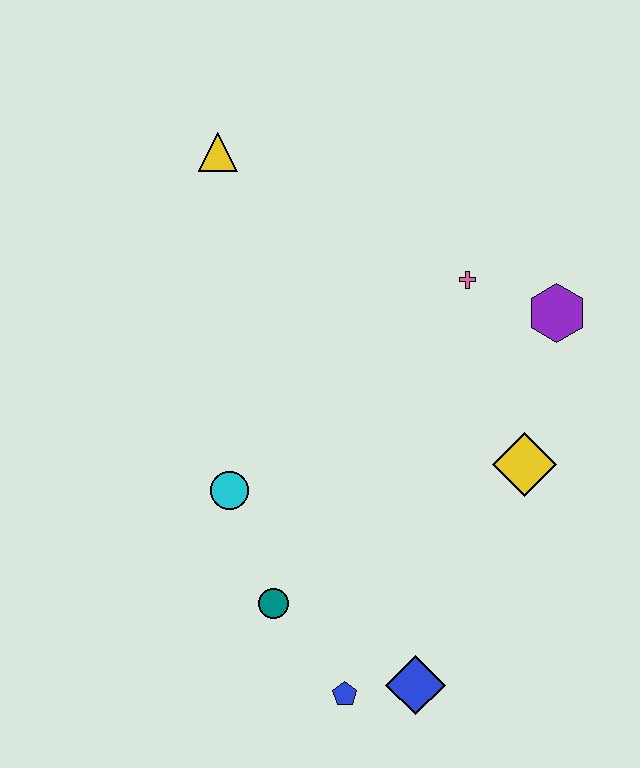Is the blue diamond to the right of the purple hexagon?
No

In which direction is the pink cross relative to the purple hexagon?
The pink cross is to the left of the purple hexagon.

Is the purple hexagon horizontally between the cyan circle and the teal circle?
No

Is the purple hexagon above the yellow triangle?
No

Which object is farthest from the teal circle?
The yellow triangle is farthest from the teal circle.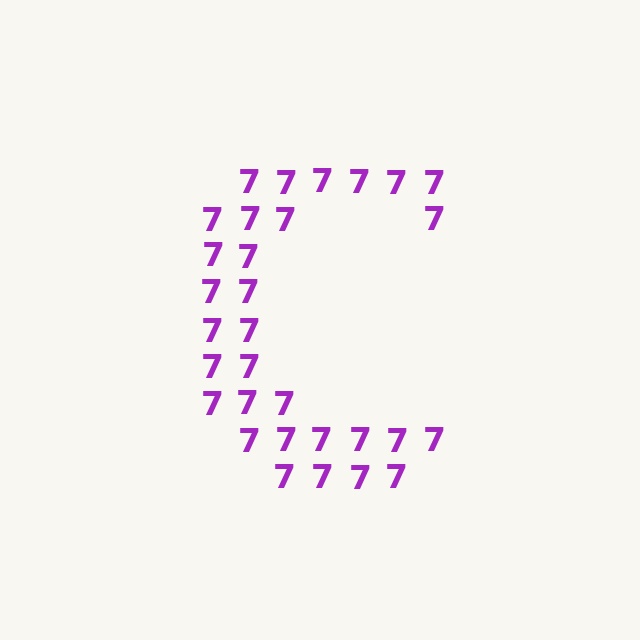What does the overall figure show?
The overall figure shows the letter C.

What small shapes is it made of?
It is made of small digit 7's.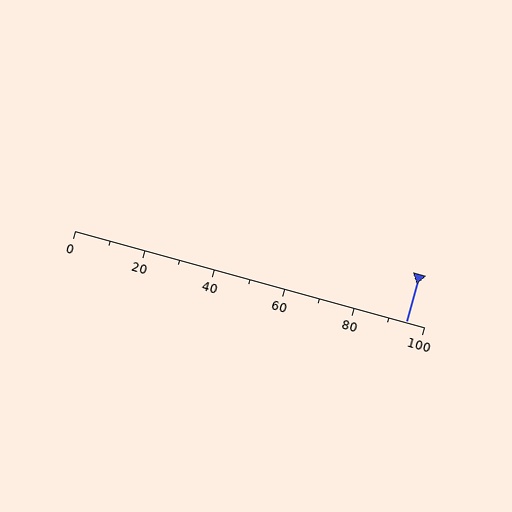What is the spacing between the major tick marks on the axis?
The major ticks are spaced 20 apart.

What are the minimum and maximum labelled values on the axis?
The axis runs from 0 to 100.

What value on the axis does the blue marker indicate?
The marker indicates approximately 95.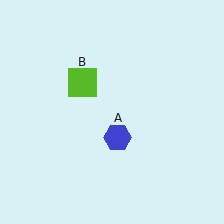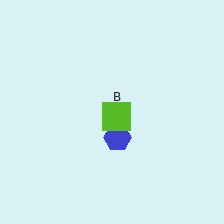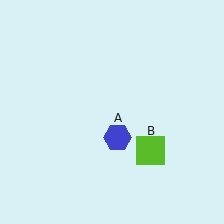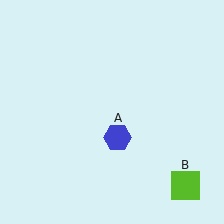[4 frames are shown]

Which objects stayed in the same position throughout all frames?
Blue hexagon (object A) remained stationary.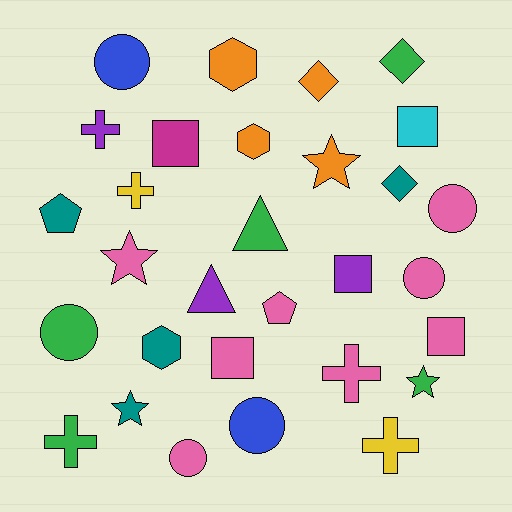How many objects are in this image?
There are 30 objects.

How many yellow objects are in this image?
There are 2 yellow objects.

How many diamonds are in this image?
There are 3 diamonds.